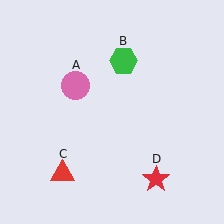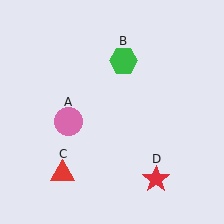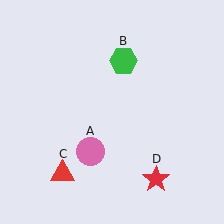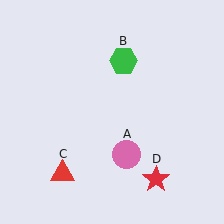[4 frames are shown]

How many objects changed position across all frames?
1 object changed position: pink circle (object A).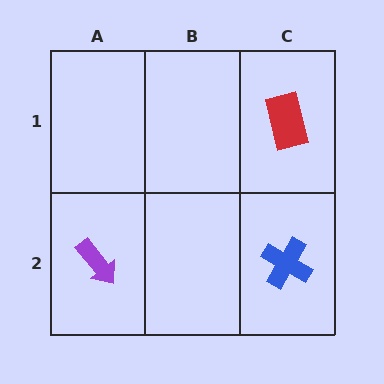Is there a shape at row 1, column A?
No, that cell is empty.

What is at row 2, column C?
A blue cross.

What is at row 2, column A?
A purple arrow.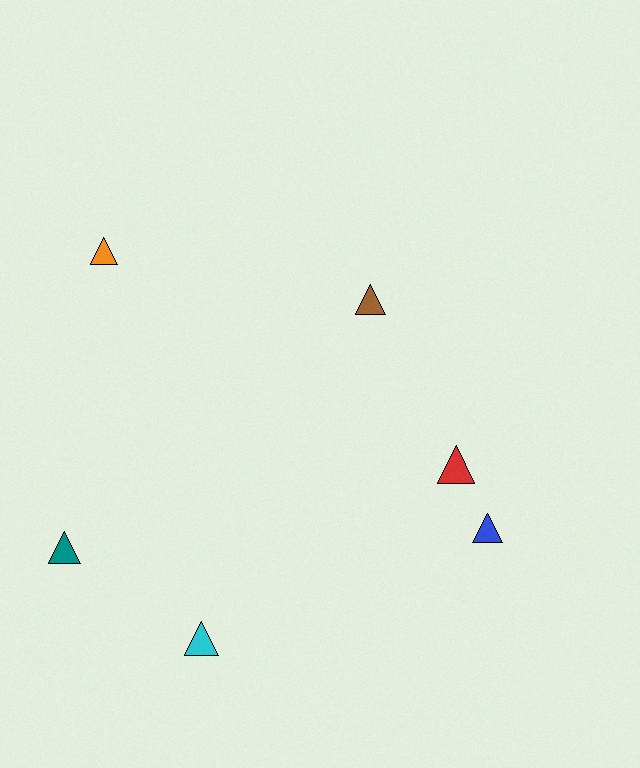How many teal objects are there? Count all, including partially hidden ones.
There is 1 teal object.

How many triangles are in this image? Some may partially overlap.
There are 6 triangles.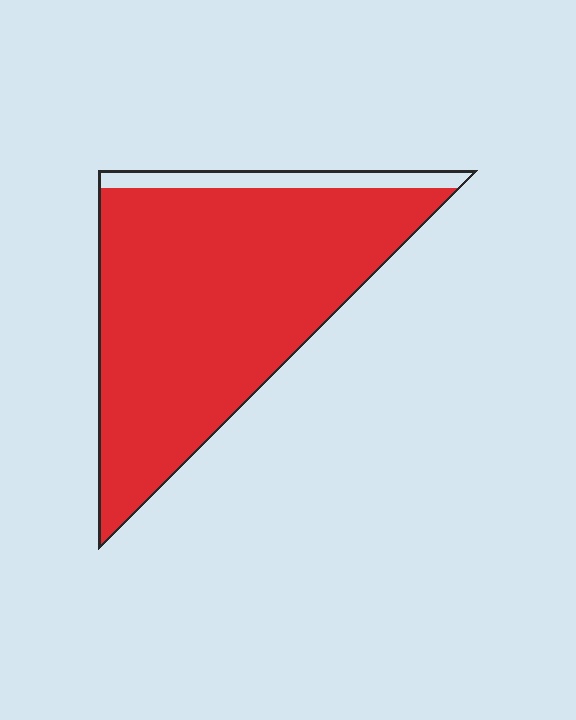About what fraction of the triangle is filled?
About nine tenths (9/10).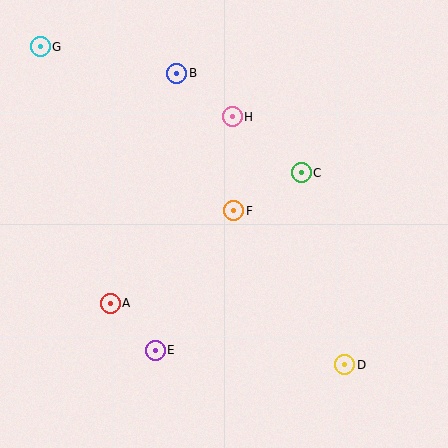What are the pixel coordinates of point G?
Point G is at (40, 47).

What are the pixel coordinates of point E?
Point E is at (155, 350).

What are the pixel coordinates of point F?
Point F is at (234, 211).